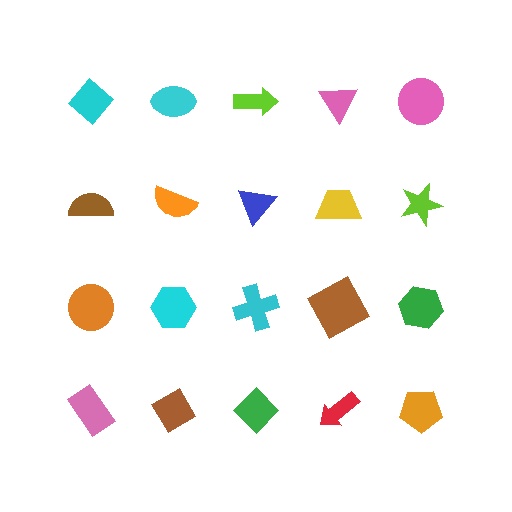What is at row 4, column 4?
A red arrow.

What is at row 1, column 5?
A pink circle.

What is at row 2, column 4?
A yellow trapezoid.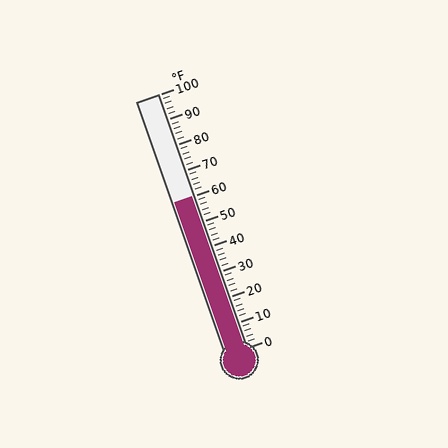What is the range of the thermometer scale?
The thermometer scale ranges from 0°F to 100°F.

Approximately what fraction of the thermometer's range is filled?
The thermometer is filled to approximately 60% of its range.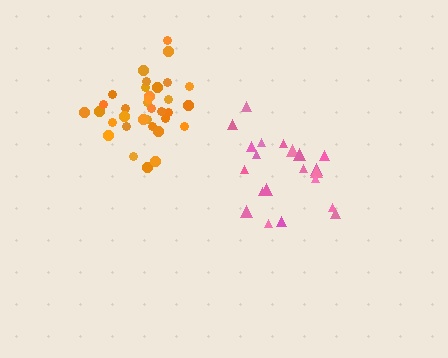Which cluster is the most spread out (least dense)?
Pink.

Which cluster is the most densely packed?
Orange.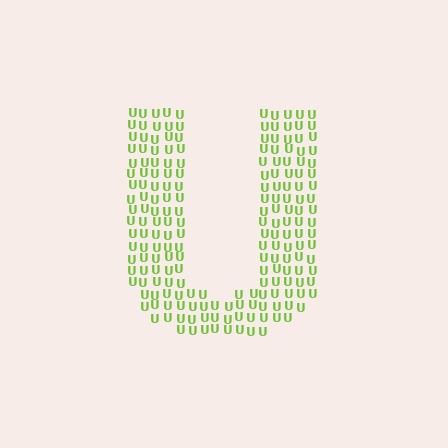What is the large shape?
The large shape is the letter U.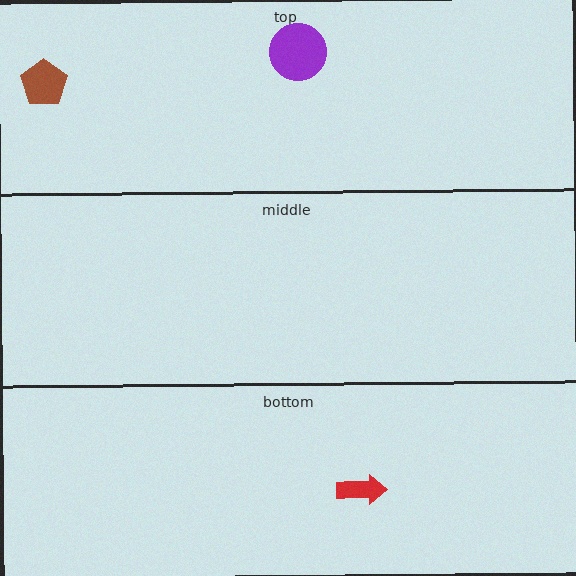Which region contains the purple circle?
The top region.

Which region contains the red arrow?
The bottom region.